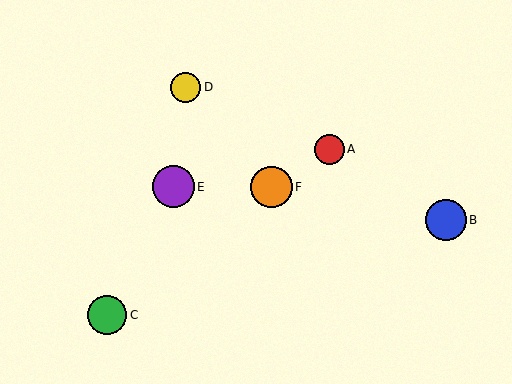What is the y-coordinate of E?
Object E is at y≈187.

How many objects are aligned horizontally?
2 objects (E, F) are aligned horizontally.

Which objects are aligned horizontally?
Objects E, F are aligned horizontally.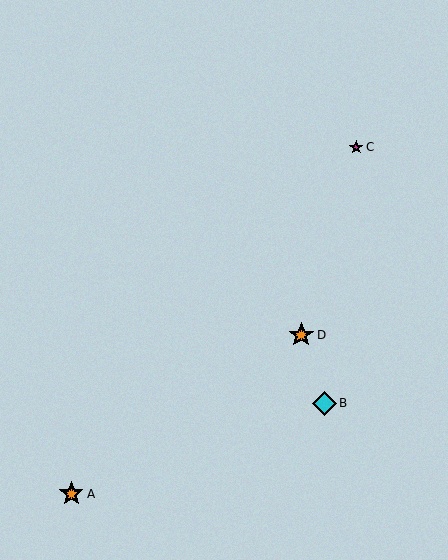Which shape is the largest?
The orange star (labeled D) is the largest.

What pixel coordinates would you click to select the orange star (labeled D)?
Click at (301, 335) to select the orange star D.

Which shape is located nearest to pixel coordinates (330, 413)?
The cyan diamond (labeled B) at (325, 403) is nearest to that location.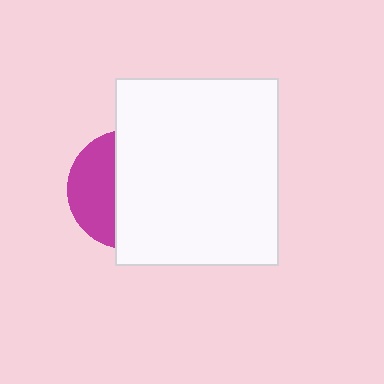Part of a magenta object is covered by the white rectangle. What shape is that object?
It is a circle.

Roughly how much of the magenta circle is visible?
A small part of it is visible (roughly 38%).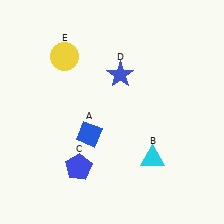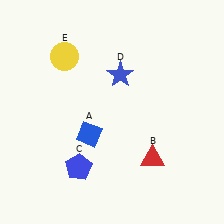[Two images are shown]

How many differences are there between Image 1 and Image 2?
There is 1 difference between the two images.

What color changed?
The triangle (B) changed from cyan in Image 1 to red in Image 2.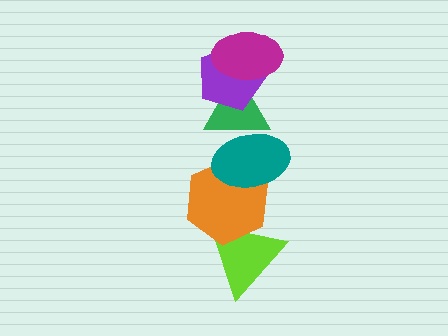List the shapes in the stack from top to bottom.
From top to bottom: the magenta ellipse, the purple pentagon, the green triangle, the teal ellipse, the orange hexagon, the lime triangle.